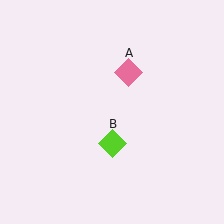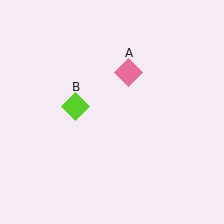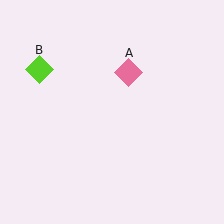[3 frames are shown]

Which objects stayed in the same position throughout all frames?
Pink diamond (object A) remained stationary.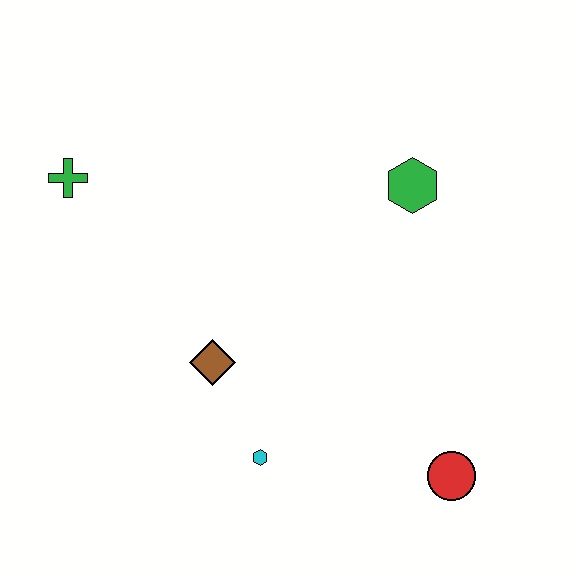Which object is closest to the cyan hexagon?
The brown diamond is closest to the cyan hexagon.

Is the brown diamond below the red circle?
No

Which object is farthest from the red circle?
The green cross is farthest from the red circle.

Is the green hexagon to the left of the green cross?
No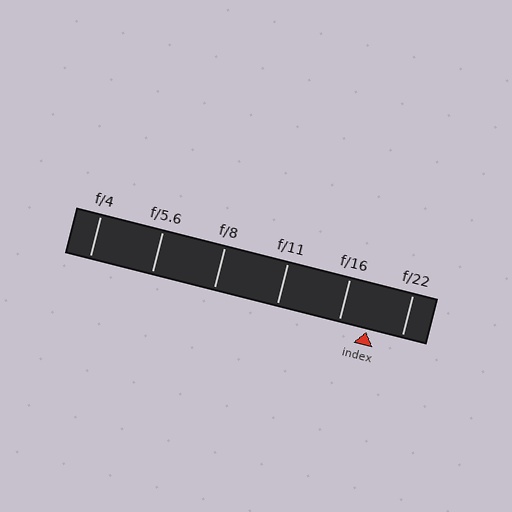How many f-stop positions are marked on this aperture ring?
There are 6 f-stop positions marked.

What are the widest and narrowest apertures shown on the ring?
The widest aperture shown is f/4 and the narrowest is f/22.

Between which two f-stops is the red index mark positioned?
The index mark is between f/16 and f/22.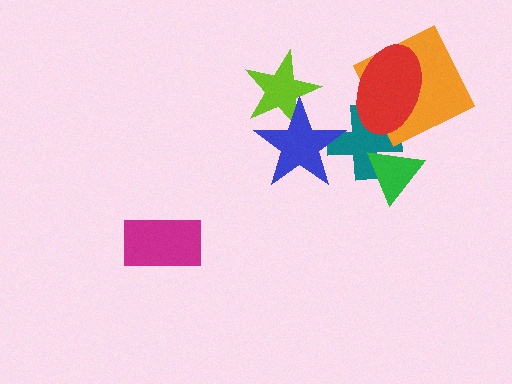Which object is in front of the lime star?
The blue star is in front of the lime star.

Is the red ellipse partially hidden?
No, no other shape covers it.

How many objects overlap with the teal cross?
3 objects overlap with the teal cross.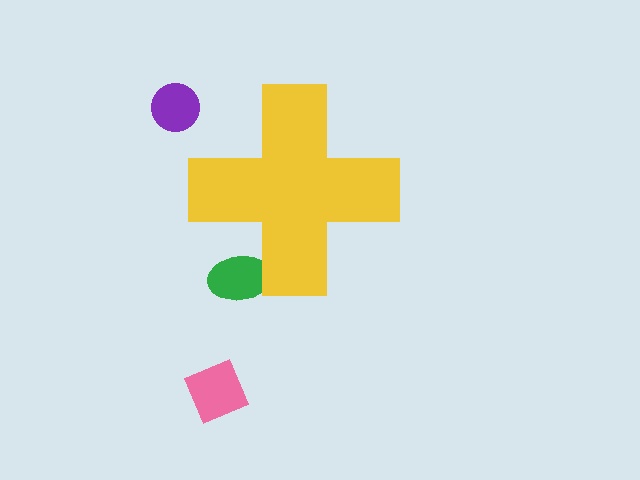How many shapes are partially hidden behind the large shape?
1 shape is partially hidden.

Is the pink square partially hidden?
No, the pink square is fully visible.